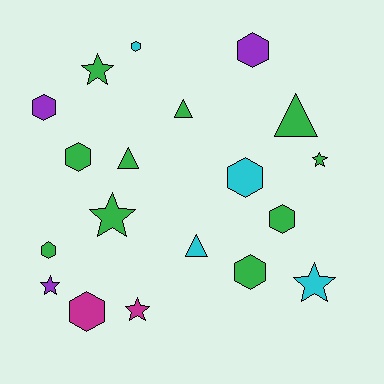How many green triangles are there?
There are 3 green triangles.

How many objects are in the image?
There are 19 objects.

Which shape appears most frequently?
Hexagon, with 9 objects.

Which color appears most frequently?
Green, with 10 objects.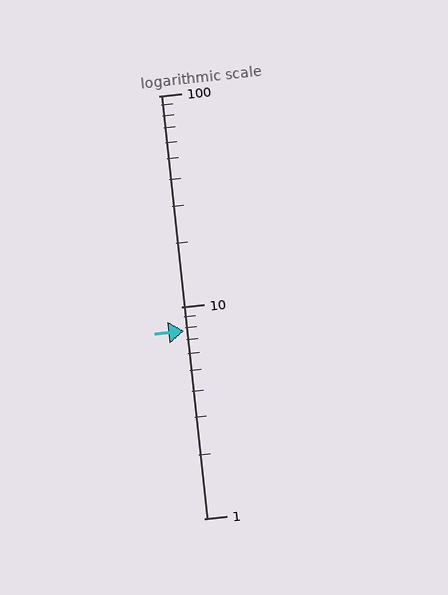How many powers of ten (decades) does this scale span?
The scale spans 2 decades, from 1 to 100.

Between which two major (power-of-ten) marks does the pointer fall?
The pointer is between 1 and 10.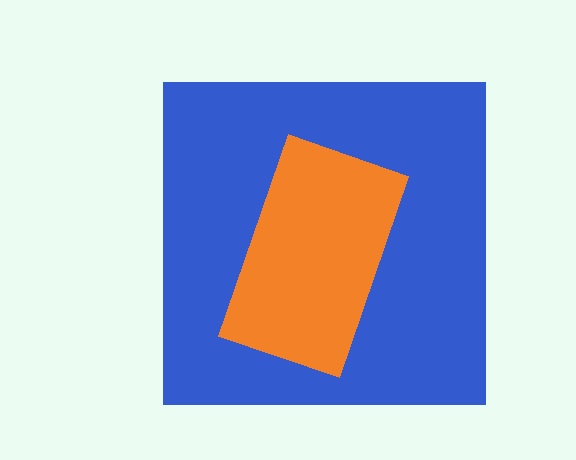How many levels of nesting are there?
2.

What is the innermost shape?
The orange rectangle.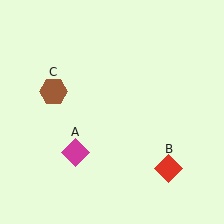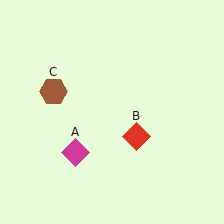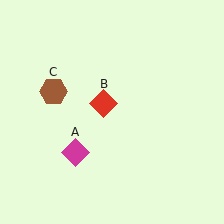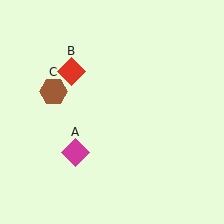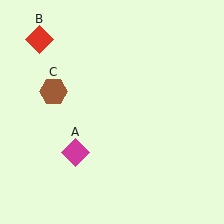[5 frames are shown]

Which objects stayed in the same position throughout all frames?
Magenta diamond (object A) and brown hexagon (object C) remained stationary.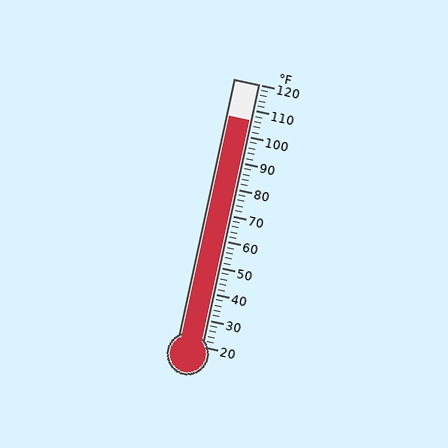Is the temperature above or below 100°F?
The temperature is above 100°F.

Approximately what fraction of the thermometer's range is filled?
The thermometer is filled to approximately 85% of its range.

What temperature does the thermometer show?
The thermometer shows approximately 106°F.